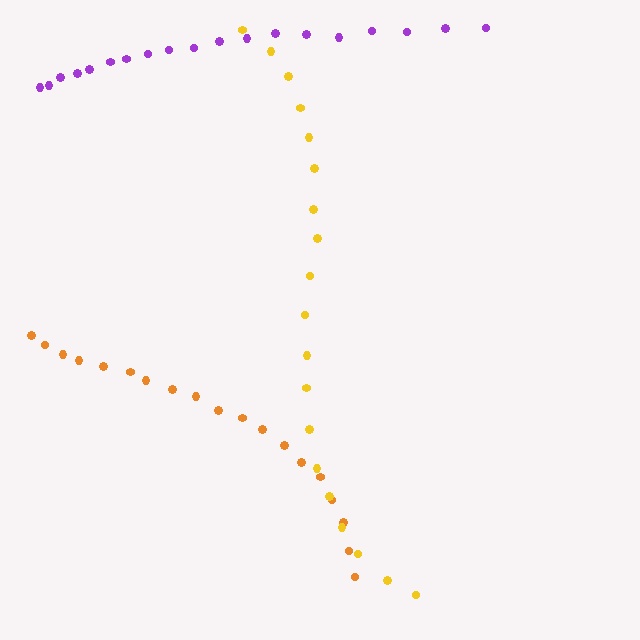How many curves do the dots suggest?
There are 3 distinct paths.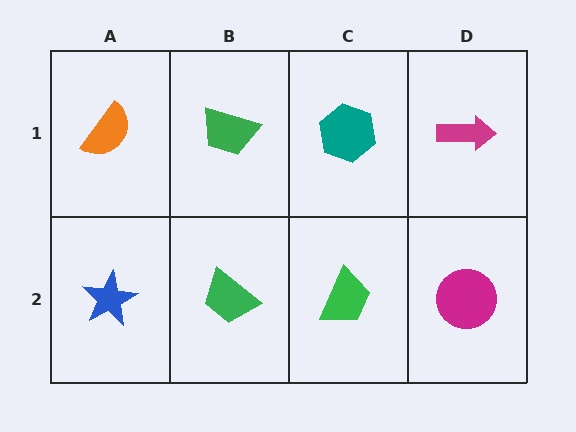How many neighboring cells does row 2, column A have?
2.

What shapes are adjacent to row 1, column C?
A green trapezoid (row 2, column C), a green trapezoid (row 1, column B), a magenta arrow (row 1, column D).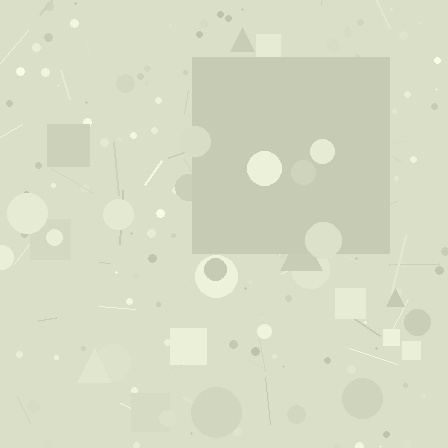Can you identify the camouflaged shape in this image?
The camouflaged shape is a square.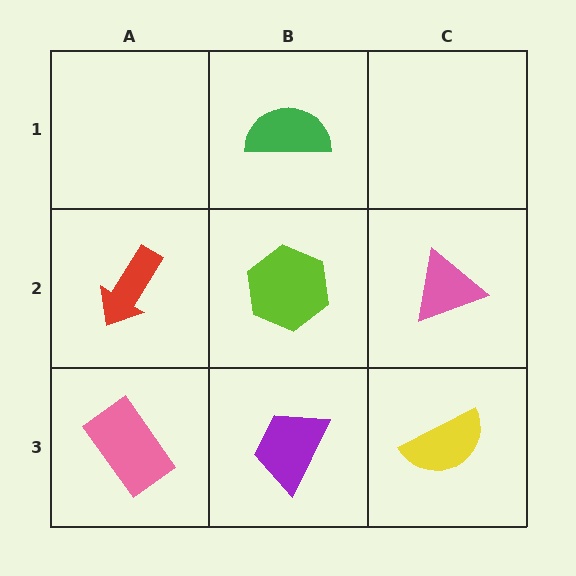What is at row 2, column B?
A lime hexagon.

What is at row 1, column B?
A green semicircle.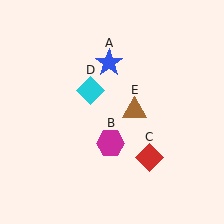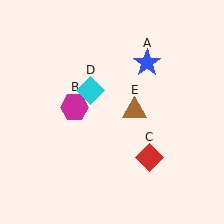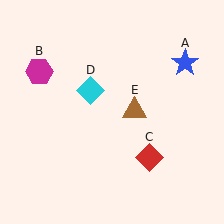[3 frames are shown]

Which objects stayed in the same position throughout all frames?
Red diamond (object C) and cyan diamond (object D) and brown triangle (object E) remained stationary.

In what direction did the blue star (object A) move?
The blue star (object A) moved right.